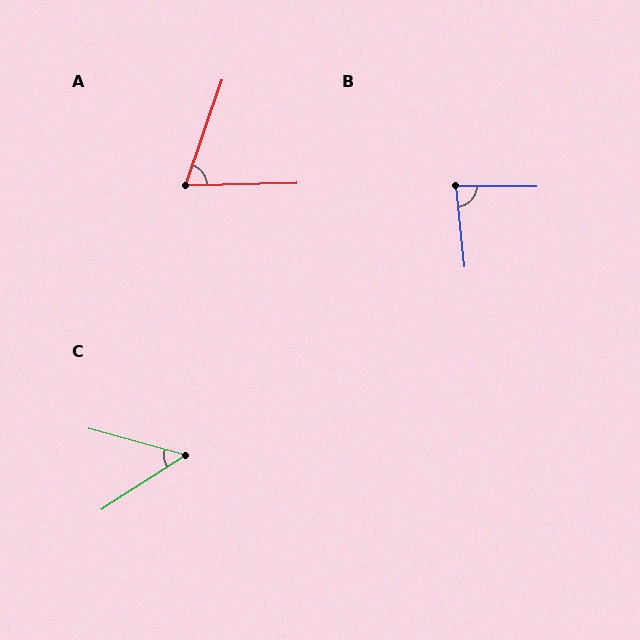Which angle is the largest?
B, at approximately 83 degrees.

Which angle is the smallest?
C, at approximately 48 degrees.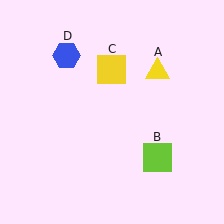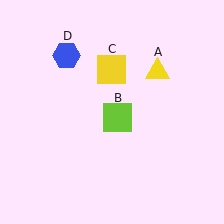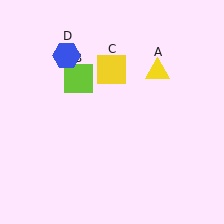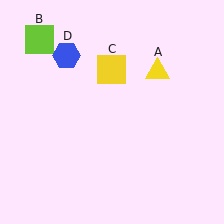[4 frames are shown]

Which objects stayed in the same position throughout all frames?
Yellow triangle (object A) and yellow square (object C) and blue hexagon (object D) remained stationary.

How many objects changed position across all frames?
1 object changed position: lime square (object B).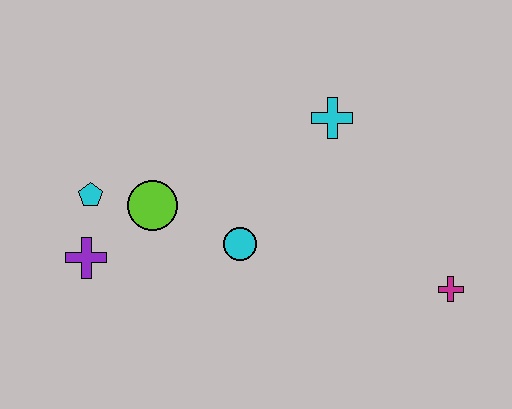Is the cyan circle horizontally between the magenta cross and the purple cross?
Yes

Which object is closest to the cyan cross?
The cyan circle is closest to the cyan cross.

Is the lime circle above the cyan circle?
Yes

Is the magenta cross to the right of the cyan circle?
Yes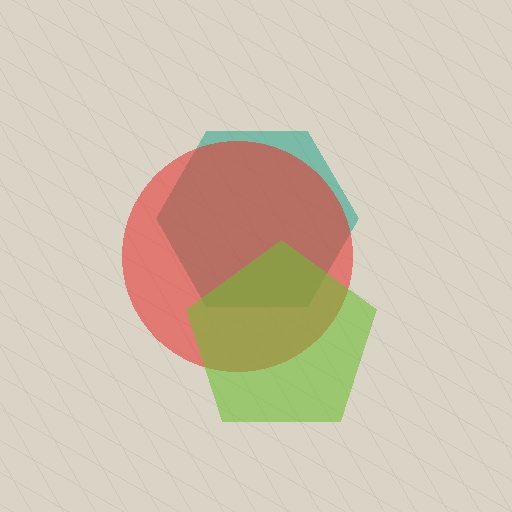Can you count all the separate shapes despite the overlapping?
Yes, there are 3 separate shapes.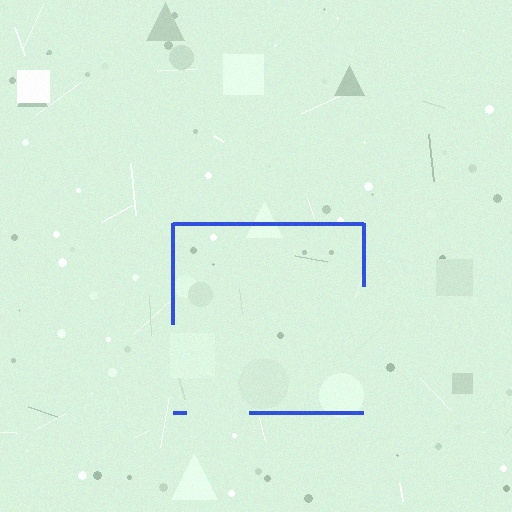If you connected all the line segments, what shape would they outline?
They would outline a square.